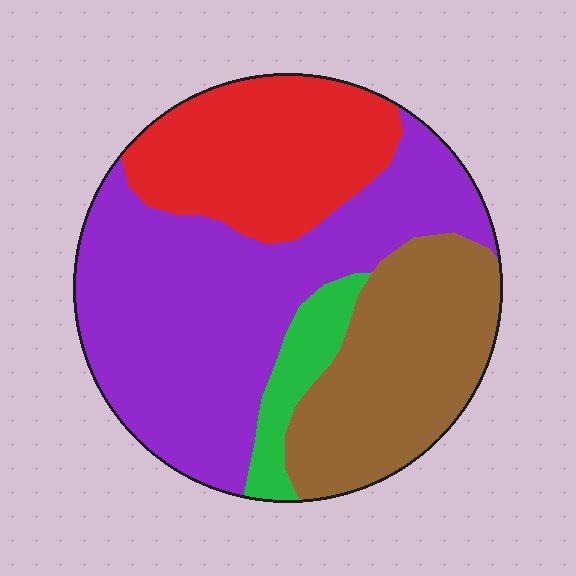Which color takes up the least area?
Green, at roughly 5%.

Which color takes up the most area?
Purple, at roughly 45%.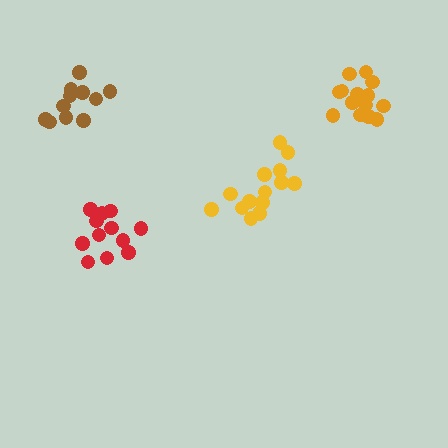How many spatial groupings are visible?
There are 4 spatial groupings.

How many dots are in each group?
Group 1: 12 dots, Group 2: 11 dots, Group 3: 14 dots, Group 4: 14 dots (51 total).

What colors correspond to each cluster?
The clusters are colored: red, brown, yellow, orange.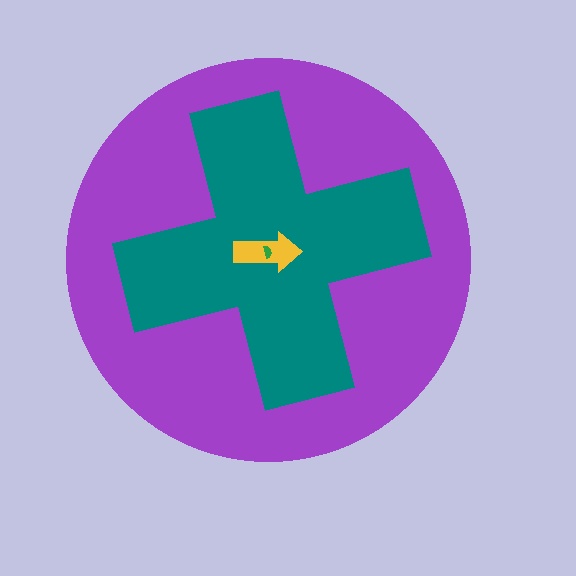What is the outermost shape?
The purple circle.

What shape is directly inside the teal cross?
The yellow arrow.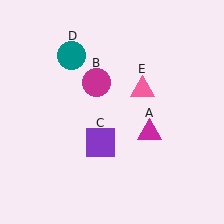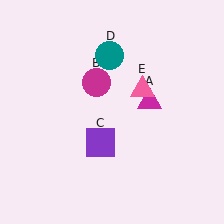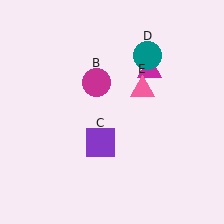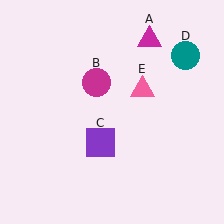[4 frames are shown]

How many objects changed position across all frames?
2 objects changed position: magenta triangle (object A), teal circle (object D).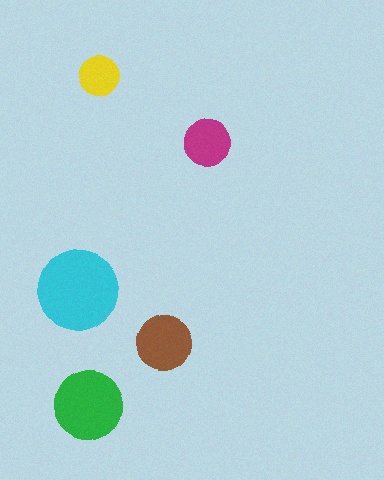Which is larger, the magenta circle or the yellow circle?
The magenta one.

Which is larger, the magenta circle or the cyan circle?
The cyan one.